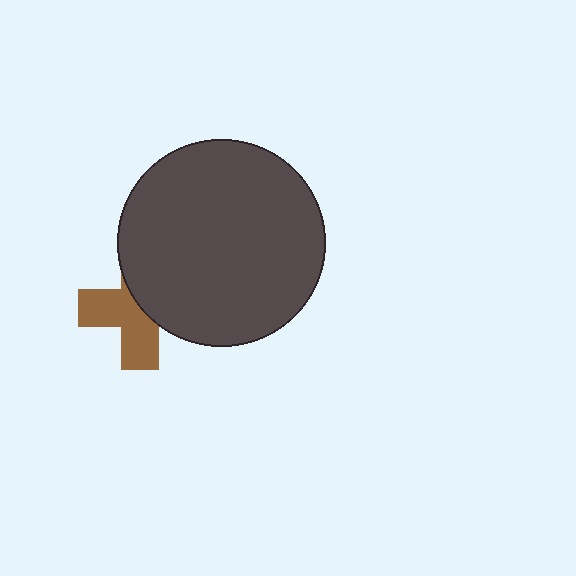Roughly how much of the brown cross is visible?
About half of it is visible (roughly 51%).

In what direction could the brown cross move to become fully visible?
The brown cross could move left. That would shift it out from behind the dark gray circle entirely.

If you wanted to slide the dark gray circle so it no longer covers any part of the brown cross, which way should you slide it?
Slide it right — that is the most direct way to separate the two shapes.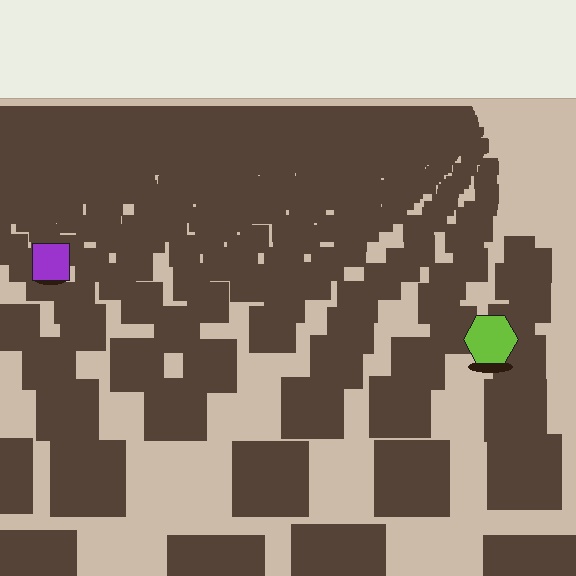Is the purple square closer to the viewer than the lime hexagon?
No. The lime hexagon is closer — you can tell from the texture gradient: the ground texture is coarser near it.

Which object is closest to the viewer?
The lime hexagon is closest. The texture marks near it are larger and more spread out.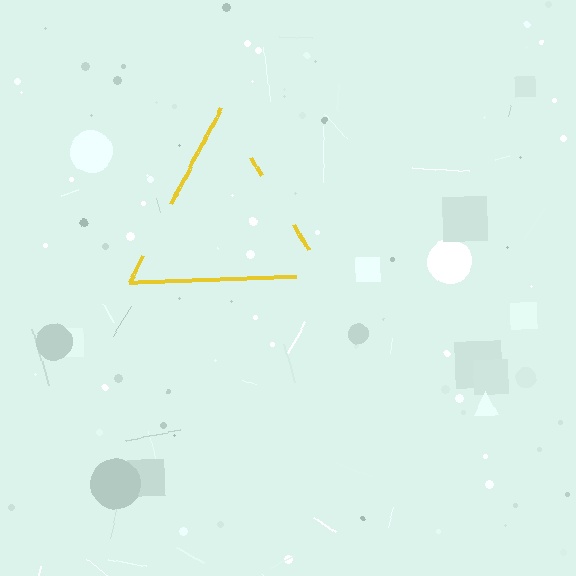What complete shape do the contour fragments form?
The contour fragments form a triangle.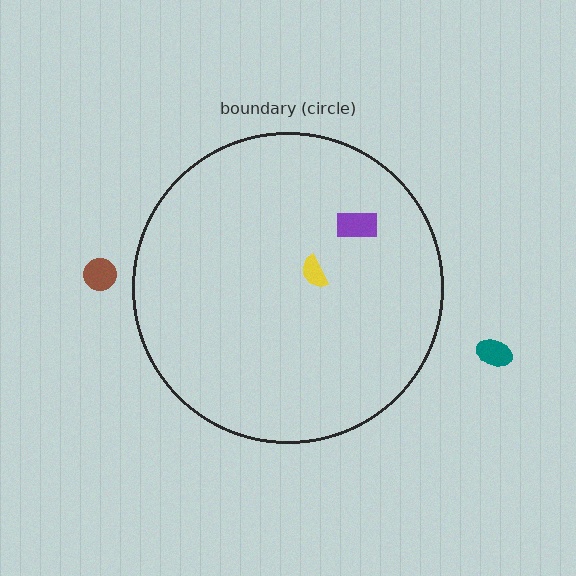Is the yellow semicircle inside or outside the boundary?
Inside.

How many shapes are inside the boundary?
2 inside, 2 outside.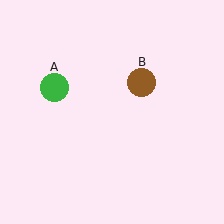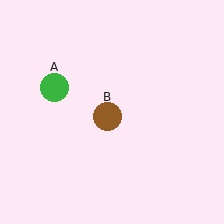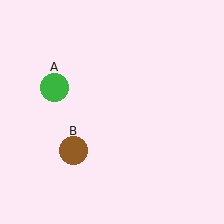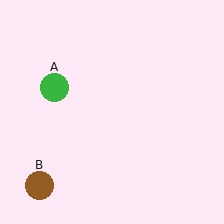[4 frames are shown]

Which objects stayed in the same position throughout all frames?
Green circle (object A) remained stationary.